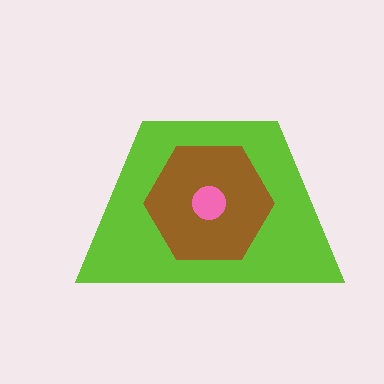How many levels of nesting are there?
3.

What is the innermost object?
The pink circle.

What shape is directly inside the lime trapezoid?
The brown hexagon.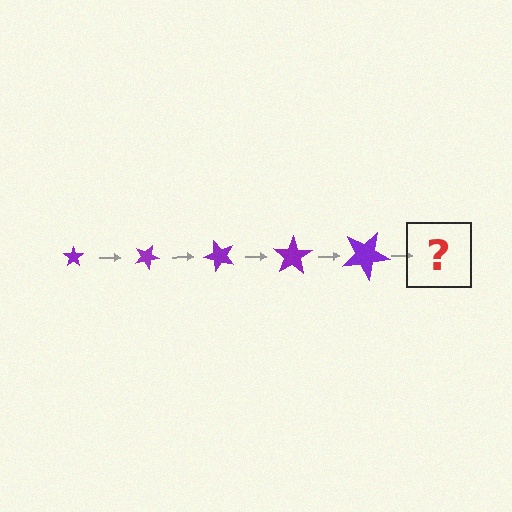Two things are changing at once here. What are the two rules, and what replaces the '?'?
The two rules are that the star grows larger each step and it rotates 25 degrees each step. The '?' should be a star, larger than the previous one and rotated 125 degrees from the start.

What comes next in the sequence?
The next element should be a star, larger than the previous one and rotated 125 degrees from the start.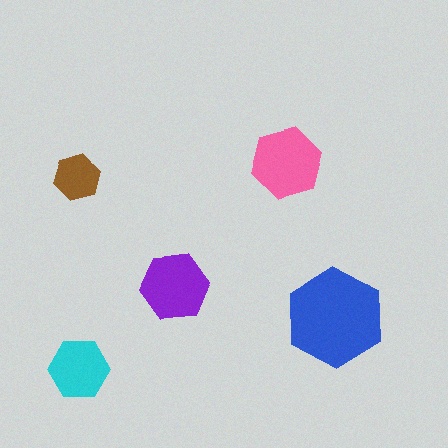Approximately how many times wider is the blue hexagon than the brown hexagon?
About 2 times wider.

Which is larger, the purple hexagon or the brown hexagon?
The purple one.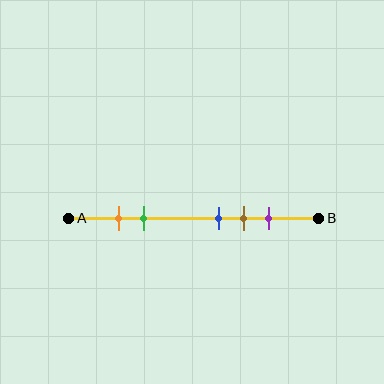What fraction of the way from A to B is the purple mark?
The purple mark is approximately 80% (0.8) of the way from A to B.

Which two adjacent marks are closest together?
The orange and green marks are the closest adjacent pair.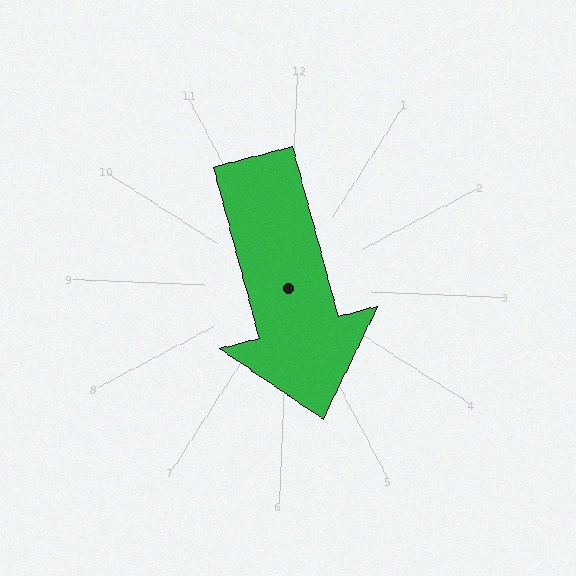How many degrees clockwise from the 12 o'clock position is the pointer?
Approximately 162 degrees.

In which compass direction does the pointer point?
South.